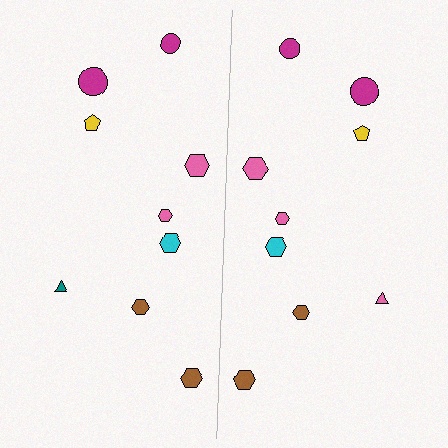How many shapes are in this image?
There are 18 shapes in this image.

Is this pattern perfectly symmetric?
No, the pattern is not perfectly symmetric. The pink triangle on the right side breaks the symmetry — its mirror counterpart is teal.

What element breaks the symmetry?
The pink triangle on the right side breaks the symmetry — its mirror counterpart is teal.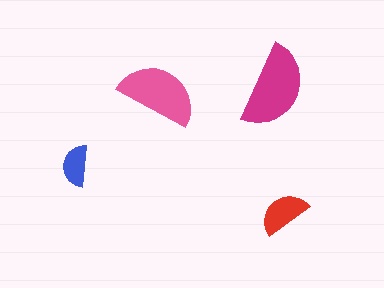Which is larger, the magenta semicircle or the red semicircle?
The magenta one.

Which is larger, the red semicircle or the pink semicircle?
The pink one.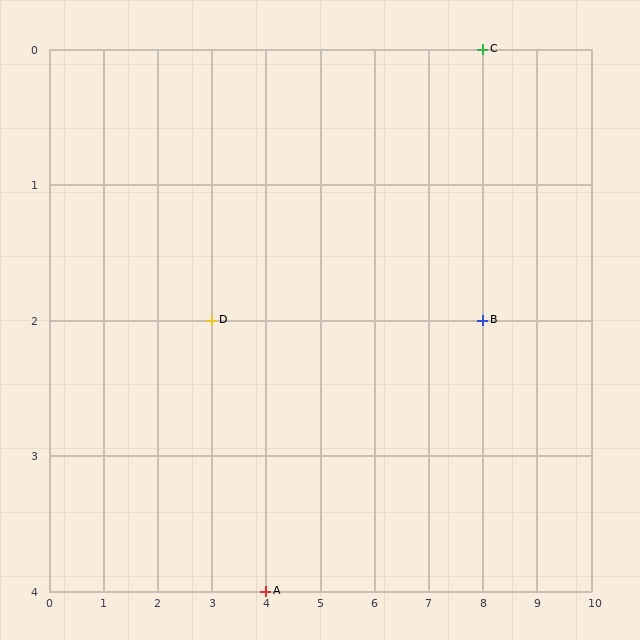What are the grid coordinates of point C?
Point C is at grid coordinates (8, 0).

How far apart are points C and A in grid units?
Points C and A are 4 columns and 4 rows apart (about 5.7 grid units diagonally).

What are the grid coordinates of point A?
Point A is at grid coordinates (4, 4).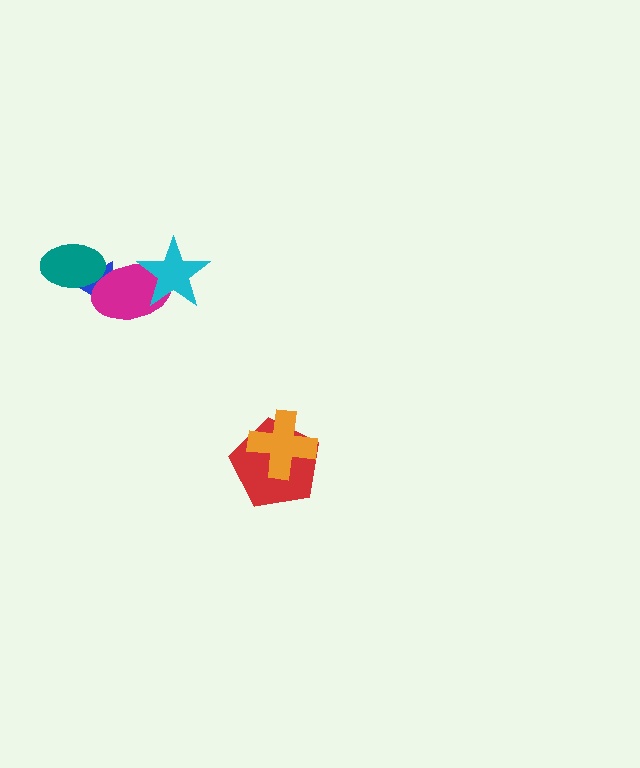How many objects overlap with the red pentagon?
1 object overlaps with the red pentagon.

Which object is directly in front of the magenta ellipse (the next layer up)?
The cyan star is directly in front of the magenta ellipse.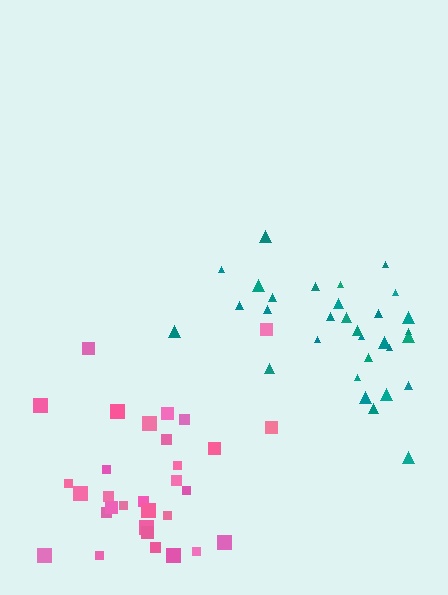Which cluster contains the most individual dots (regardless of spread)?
Pink (31).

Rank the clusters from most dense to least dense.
pink, teal.